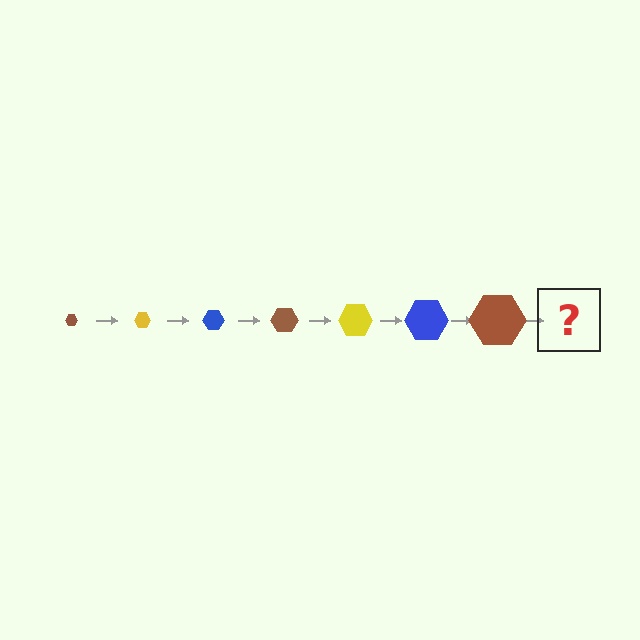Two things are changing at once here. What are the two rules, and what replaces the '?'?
The two rules are that the hexagon grows larger each step and the color cycles through brown, yellow, and blue. The '?' should be a yellow hexagon, larger than the previous one.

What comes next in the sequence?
The next element should be a yellow hexagon, larger than the previous one.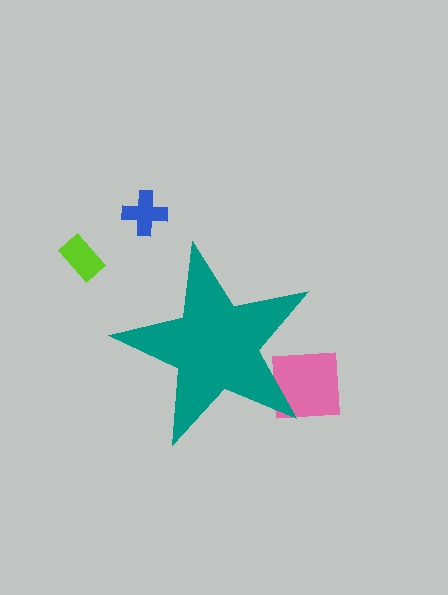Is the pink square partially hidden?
Yes, the pink square is partially hidden behind the teal star.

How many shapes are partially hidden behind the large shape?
1 shape is partially hidden.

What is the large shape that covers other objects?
A teal star.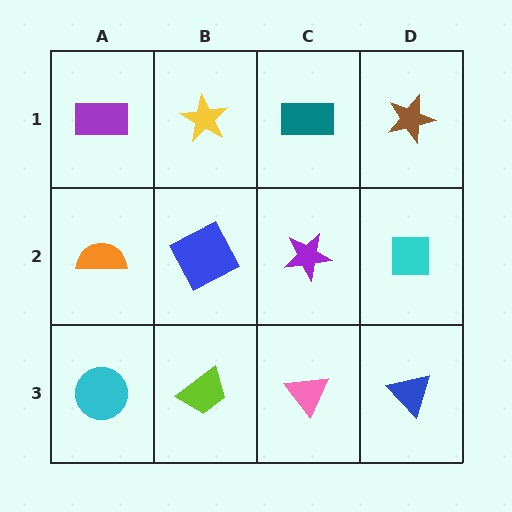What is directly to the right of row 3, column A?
A lime trapezoid.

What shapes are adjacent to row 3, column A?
An orange semicircle (row 2, column A), a lime trapezoid (row 3, column B).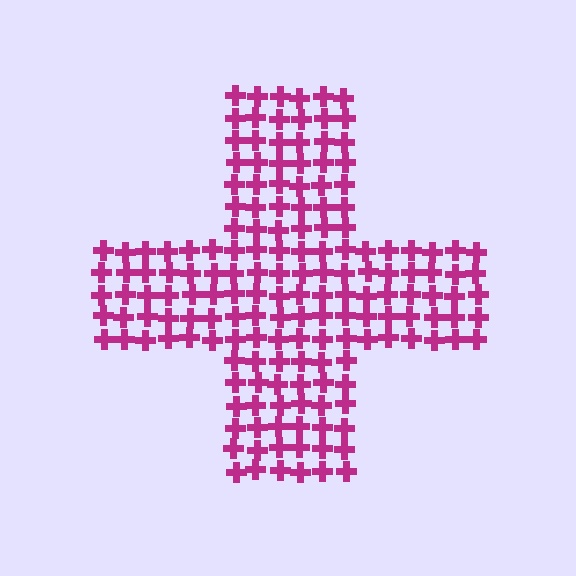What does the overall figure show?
The overall figure shows a cross.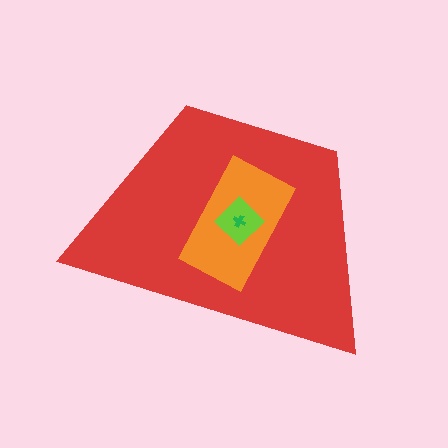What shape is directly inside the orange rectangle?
The lime diamond.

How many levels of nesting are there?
4.